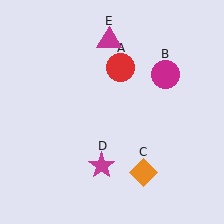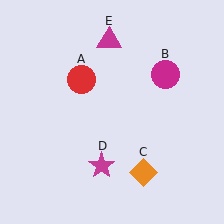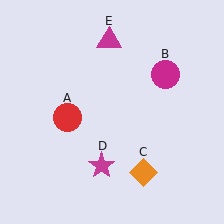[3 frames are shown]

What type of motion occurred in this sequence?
The red circle (object A) rotated counterclockwise around the center of the scene.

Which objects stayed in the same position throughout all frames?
Magenta circle (object B) and orange diamond (object C) and magenta star (object D) and magenta triangle (object E) remained stationary.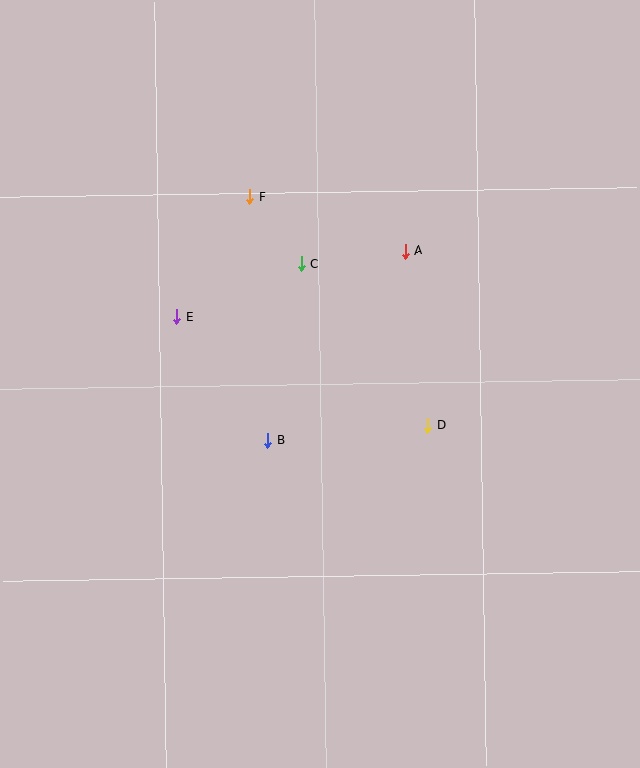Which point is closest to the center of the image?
Point B at (268, 440) is closest to the center.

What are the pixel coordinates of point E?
Point E is at (177, 317).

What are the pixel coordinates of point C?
Point C is at (301, 264).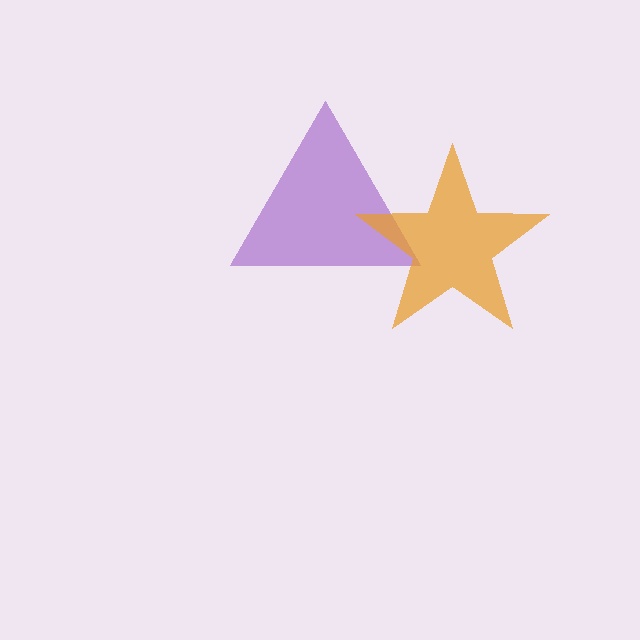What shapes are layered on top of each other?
The layered shapes are: a purple triangle, an orange star.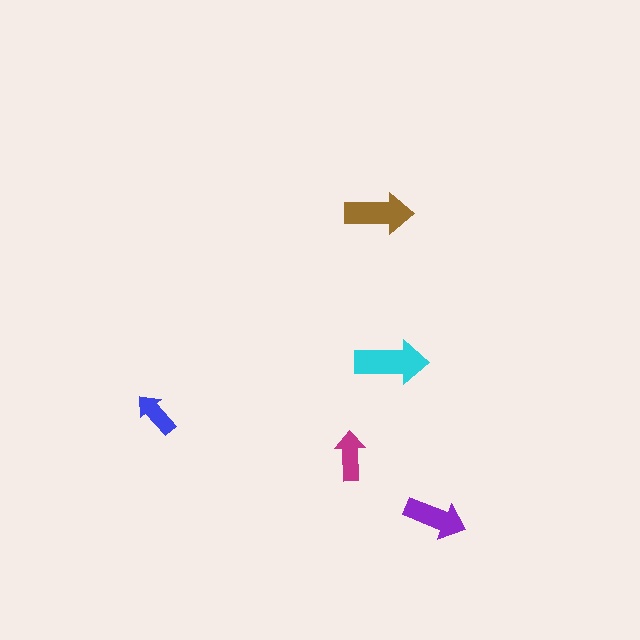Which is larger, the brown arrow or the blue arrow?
The brown one.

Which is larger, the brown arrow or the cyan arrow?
The cyan one.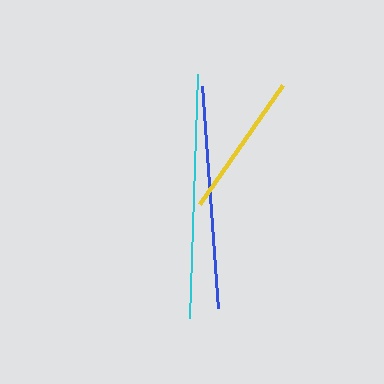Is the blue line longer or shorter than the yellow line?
The blue line is longer than the yellow line.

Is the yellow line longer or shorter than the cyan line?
The cyan line is longer than the yellow line.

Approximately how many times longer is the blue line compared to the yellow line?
The blue line is approximately 1.5 times the length of the yellow line.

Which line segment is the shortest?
The yellow line is the shortest at approximately 145 pixels.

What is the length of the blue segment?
The blue segment is approximately 222 pixels long.